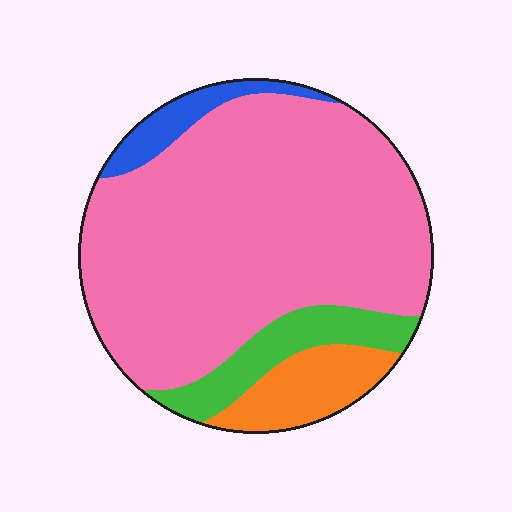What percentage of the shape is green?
Green takes up about one tenth (1/10) of the shape.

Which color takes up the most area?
Pink, at roughly 75%.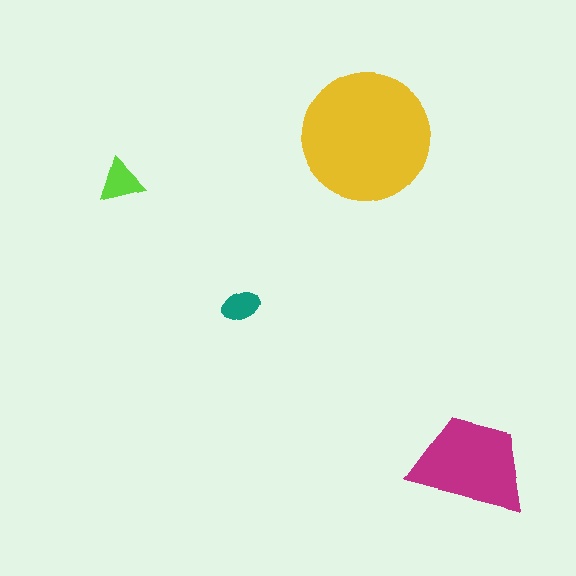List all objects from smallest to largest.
The teal ellipse, the lime triangle, the magenta trapezoid, the yellow circle.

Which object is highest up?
The yellow circle is topmost.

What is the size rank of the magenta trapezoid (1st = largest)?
2nd.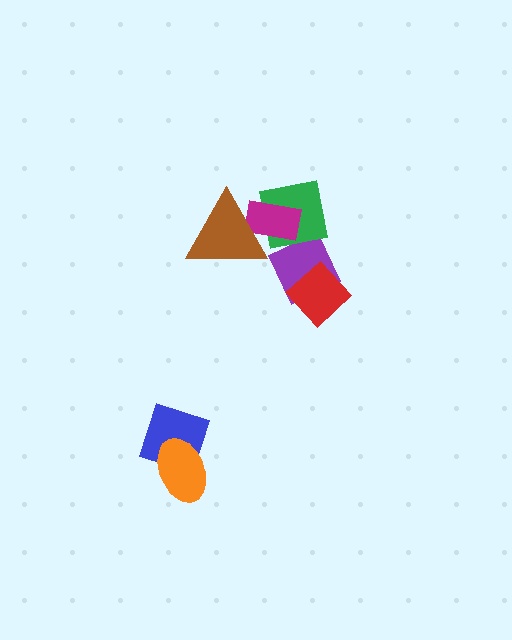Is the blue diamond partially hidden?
Yes, it is partially covered by another shape.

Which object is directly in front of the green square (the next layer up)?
The magenta rectangle is directly in front of the green square.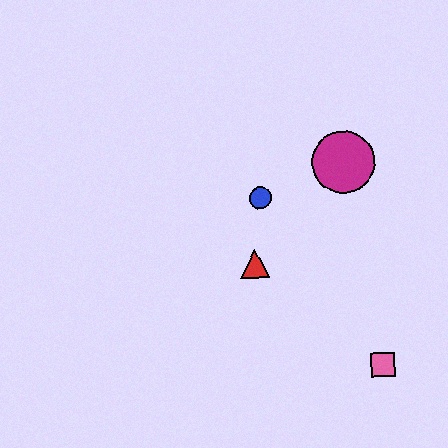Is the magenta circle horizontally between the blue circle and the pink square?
Yes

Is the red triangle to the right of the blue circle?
No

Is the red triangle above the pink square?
Yes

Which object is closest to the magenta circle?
The blue circle is closest to the magenta circle.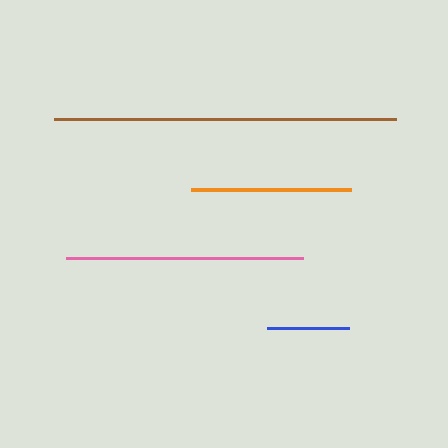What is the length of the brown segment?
The brown segment is approximately 342 pixels long.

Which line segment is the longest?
The brown line is the longest at approximately 342 pixels.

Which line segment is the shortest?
The blue line is the shortest at approximately 81 pixels.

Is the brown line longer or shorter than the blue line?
The brown line is longer than the blue line.